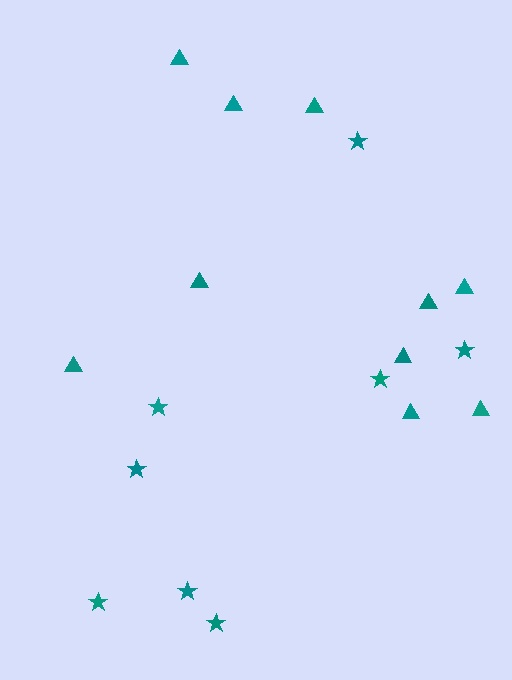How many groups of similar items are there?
There are 2 groups: one group of triangles (10) and one group of stars (8).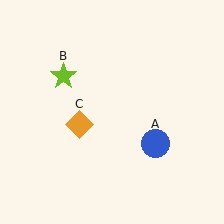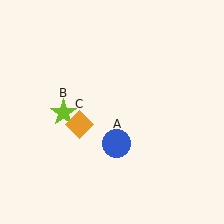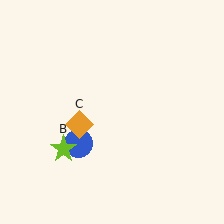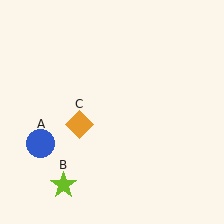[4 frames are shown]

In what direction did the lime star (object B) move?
The lime star (object B) moved down.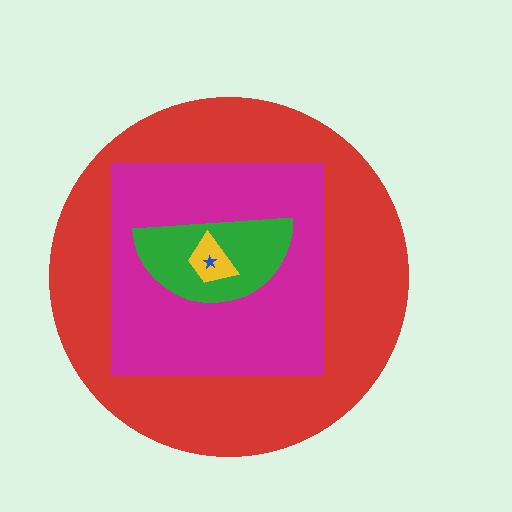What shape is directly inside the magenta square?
The green semicircle.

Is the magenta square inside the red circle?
Yes.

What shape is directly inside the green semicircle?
The yellow trapezoid.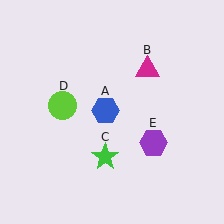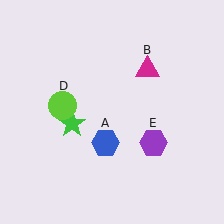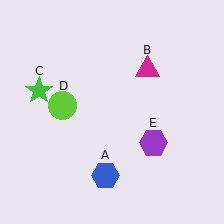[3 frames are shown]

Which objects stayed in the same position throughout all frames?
Magenta triangle (object B) and lime circle (object D) and purple hexagon (object E) remained stationary.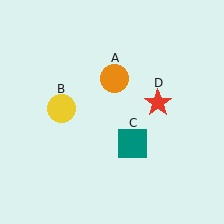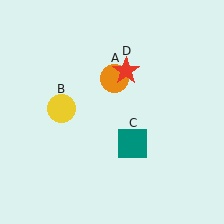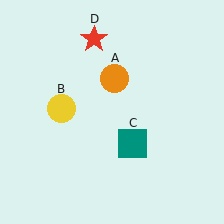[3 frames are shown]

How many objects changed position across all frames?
1 object changed position: red star (object D).